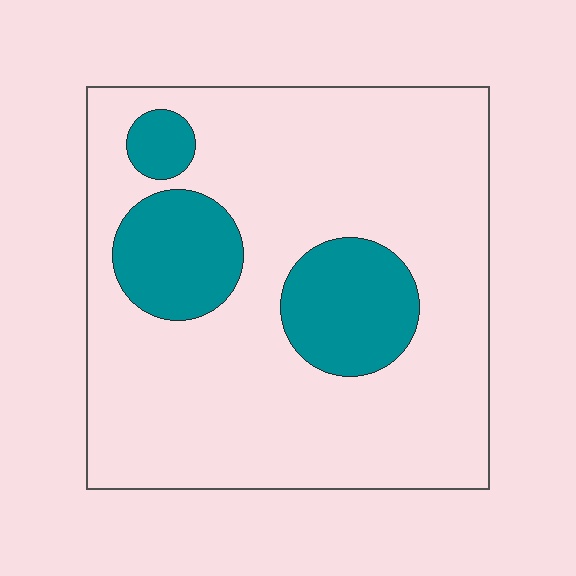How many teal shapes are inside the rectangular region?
3.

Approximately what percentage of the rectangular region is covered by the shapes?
Approximately 20%.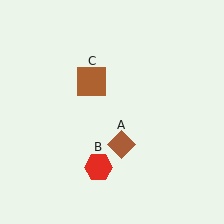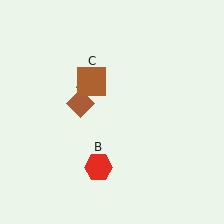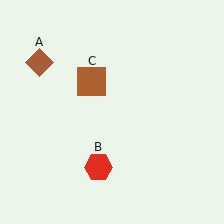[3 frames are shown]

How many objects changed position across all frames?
1 object changed position: brown diamond (object A).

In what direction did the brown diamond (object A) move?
The brown diamond (object A) moved up and to the left.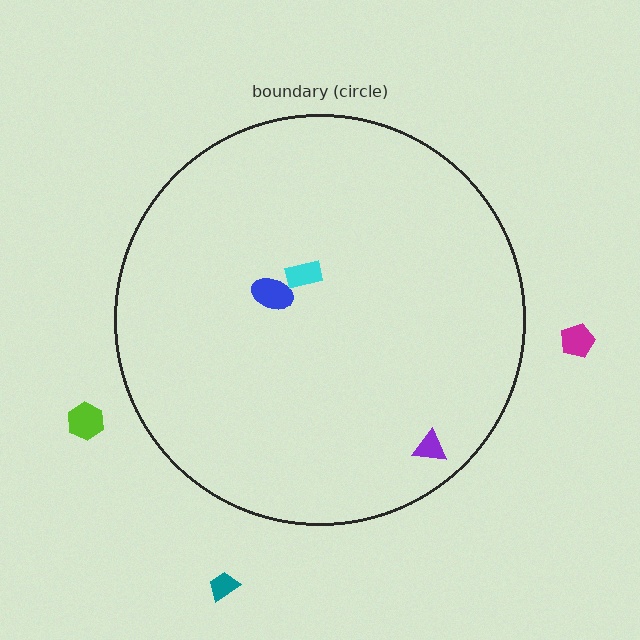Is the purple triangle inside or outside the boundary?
Inside.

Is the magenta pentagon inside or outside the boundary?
Outside.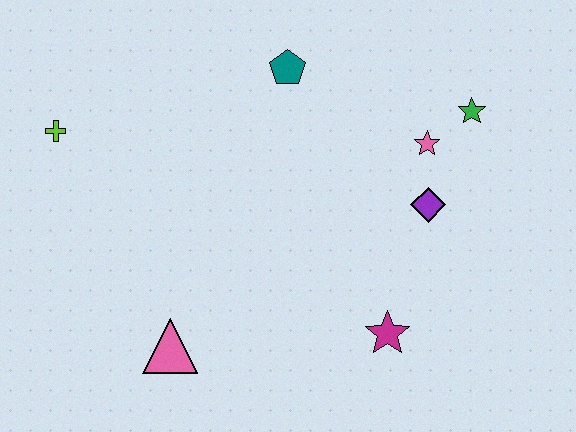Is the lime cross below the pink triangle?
No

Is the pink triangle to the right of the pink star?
No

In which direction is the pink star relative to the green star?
The pink star is to the left of the green star.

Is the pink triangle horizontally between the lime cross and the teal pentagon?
Yes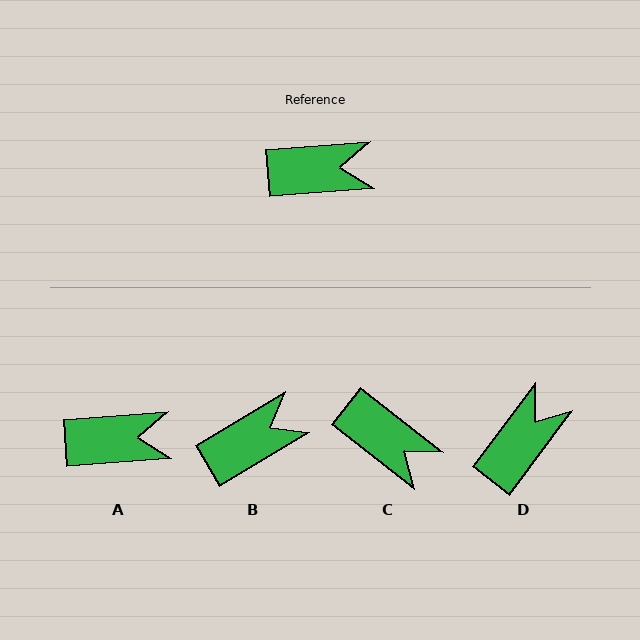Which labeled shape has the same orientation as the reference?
A.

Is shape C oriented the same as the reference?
No, it is off by about 43 degrees.